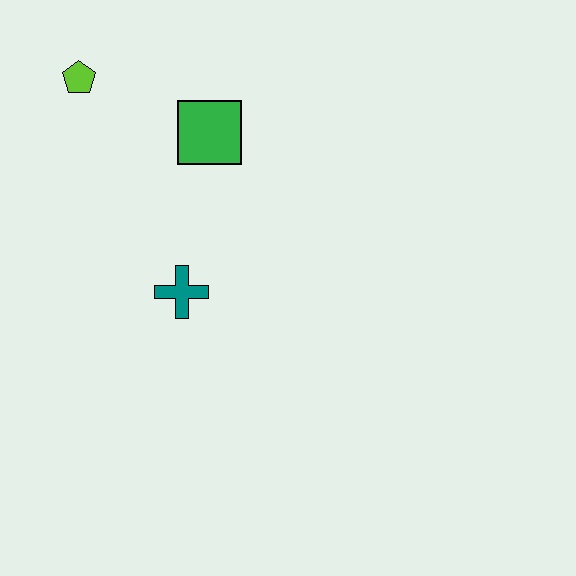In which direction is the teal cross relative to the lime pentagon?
The teal cross is below the lime pentagon.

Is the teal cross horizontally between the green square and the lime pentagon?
Yes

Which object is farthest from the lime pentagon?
The teal cross is farthest from the lime pentagon.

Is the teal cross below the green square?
Yes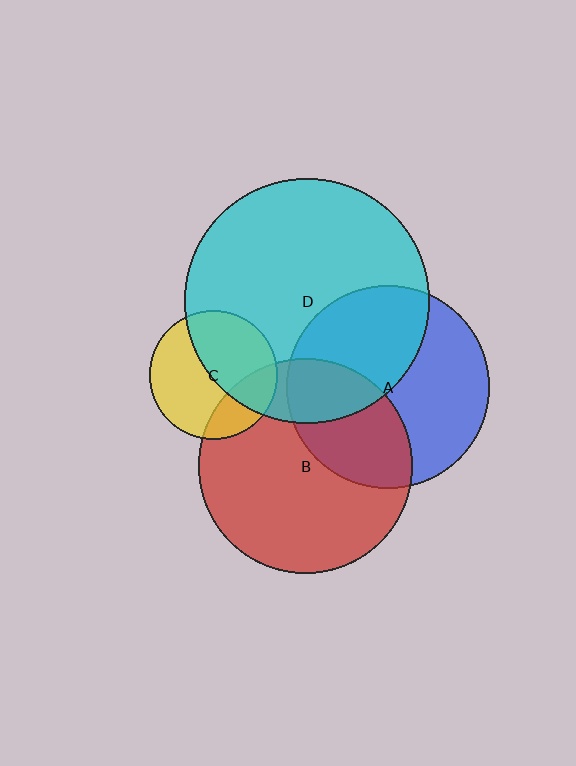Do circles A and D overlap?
Yes.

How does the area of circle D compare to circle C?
Approximately 3.6 times.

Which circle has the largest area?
Circle D (cyan).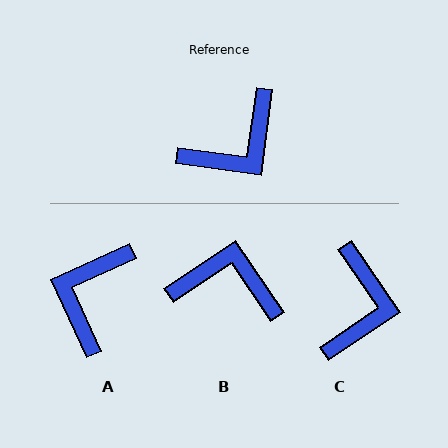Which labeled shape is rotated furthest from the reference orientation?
A, about 148 degrees away.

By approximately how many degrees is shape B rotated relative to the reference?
Approximately 132 degrees counter-clockwise.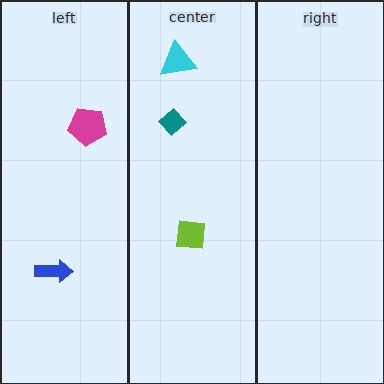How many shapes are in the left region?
2.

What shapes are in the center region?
The lime square, the cyan triangle, the teal diamond.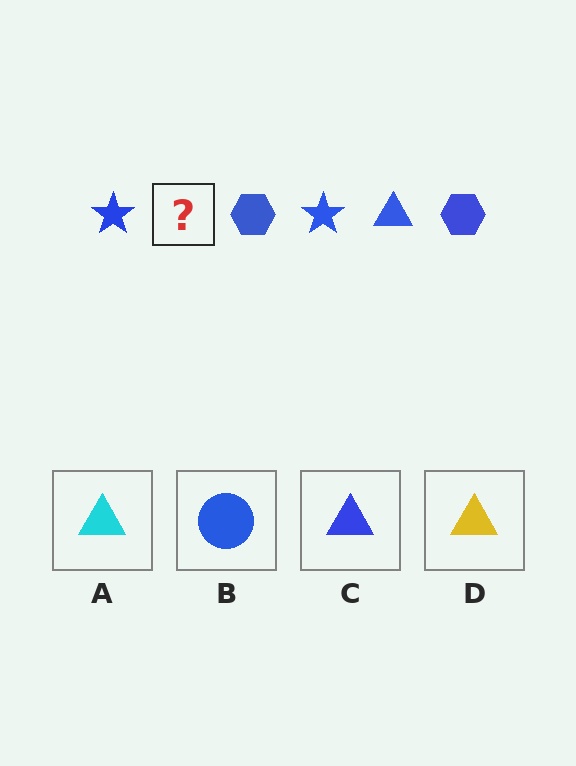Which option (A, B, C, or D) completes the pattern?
C.